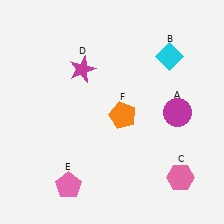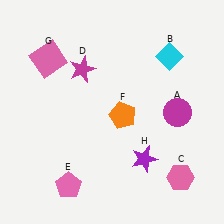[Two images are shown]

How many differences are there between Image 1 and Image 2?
There are 2 differences between the two images.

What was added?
A pink square (G), a purple star (H) were added in Image 2.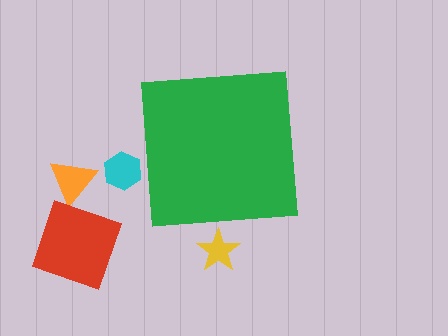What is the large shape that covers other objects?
A green square.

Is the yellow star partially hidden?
Yes, the yellow star is partially hidden behind the green square.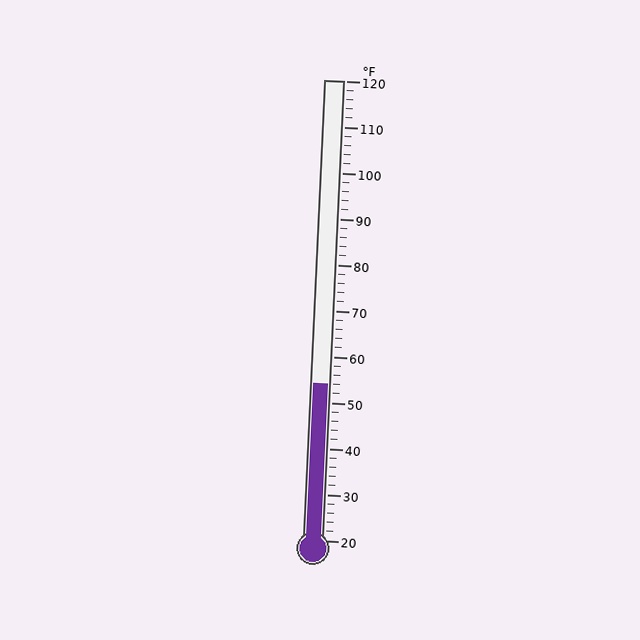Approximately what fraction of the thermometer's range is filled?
The thermometer is filled to approximately 35% of its range.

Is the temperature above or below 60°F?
The temperature is below 60°F.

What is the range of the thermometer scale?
The thermometer scale ranges from 20°F to 120°F.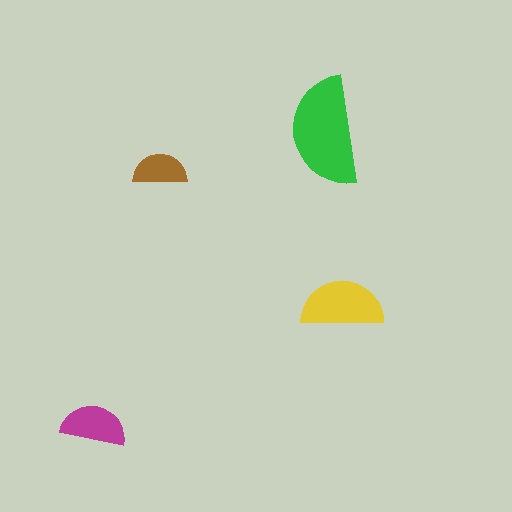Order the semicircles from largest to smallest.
the green one, the yellow one, the magenta one, the brown one.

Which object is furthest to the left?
The magenta semicircle is leftmost.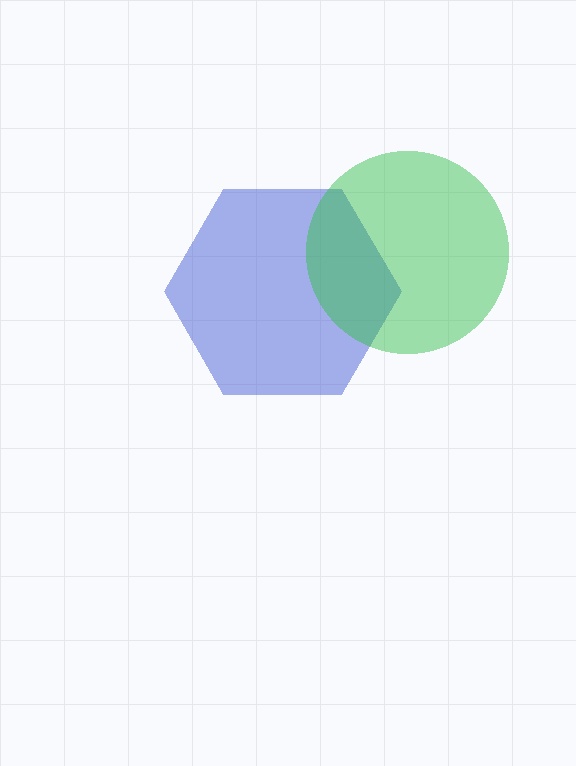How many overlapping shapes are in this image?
There are 2 overlapping shapes in the image.